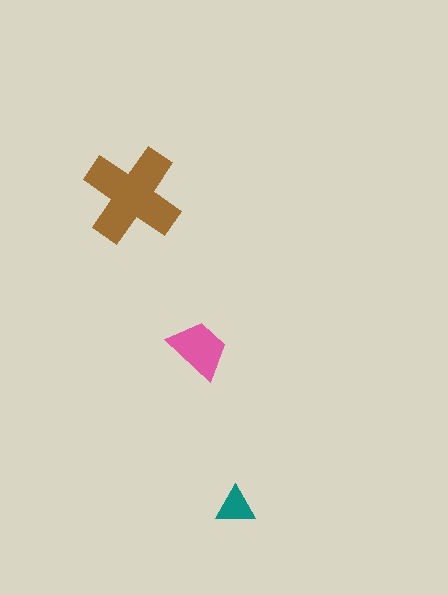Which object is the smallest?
The teal triangle.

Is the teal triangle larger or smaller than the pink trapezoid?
Smaller.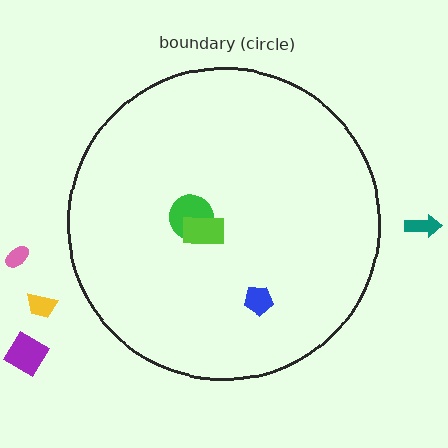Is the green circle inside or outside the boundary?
Inside.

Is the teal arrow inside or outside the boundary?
Outside.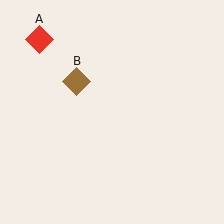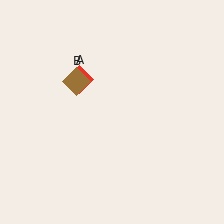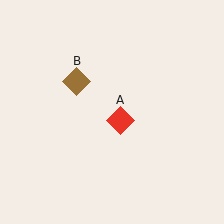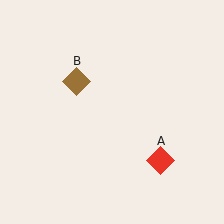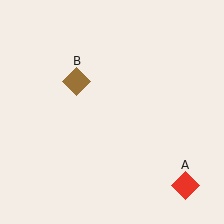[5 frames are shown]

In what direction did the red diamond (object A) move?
The red diamond (object A) moved down and to the right.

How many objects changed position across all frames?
1 object changed position: red diamond (object A).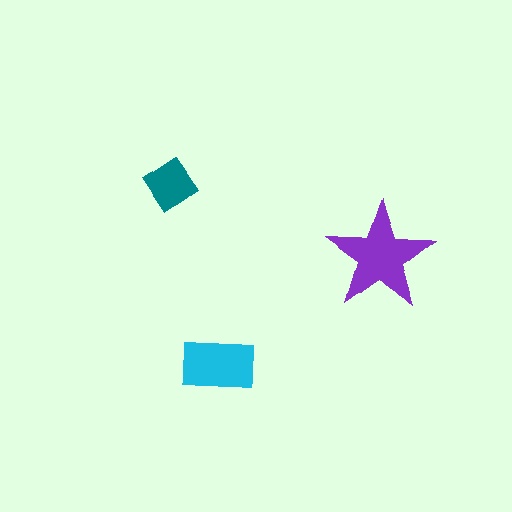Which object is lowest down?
The cyan rectangle is bottommost.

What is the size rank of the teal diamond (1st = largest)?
3rd.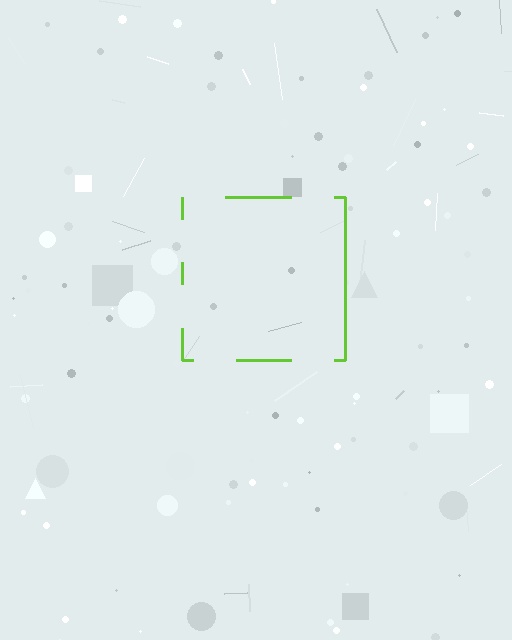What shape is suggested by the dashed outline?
The dashed outline suggests a square.